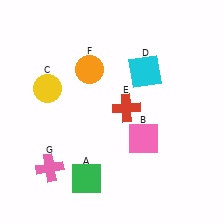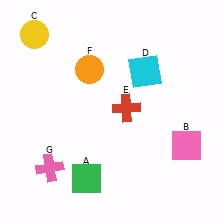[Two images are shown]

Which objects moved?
The objects that moved are: the pink square (B), the yellow circle (C).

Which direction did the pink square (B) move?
The pink square (B) moved right.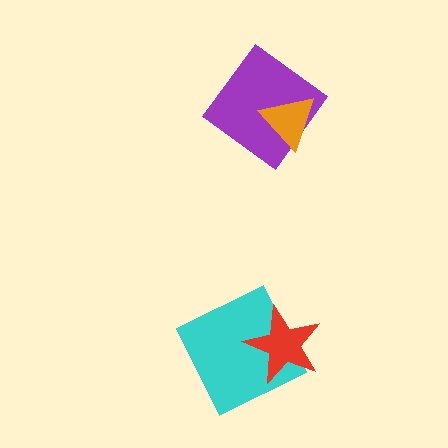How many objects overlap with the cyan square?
1 object overlaps with the cyan square.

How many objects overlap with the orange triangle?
1 object overlaps with the orange triangle.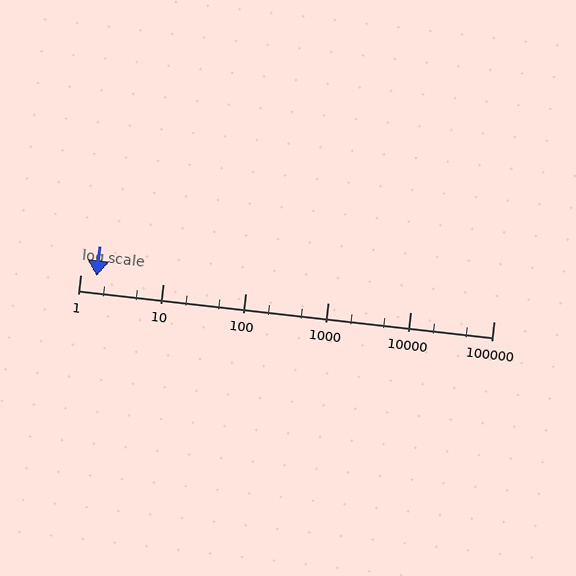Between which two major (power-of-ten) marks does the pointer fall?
The pointer is between 1 and 10.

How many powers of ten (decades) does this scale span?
The scale spans 5 decades, from 1 to 100000.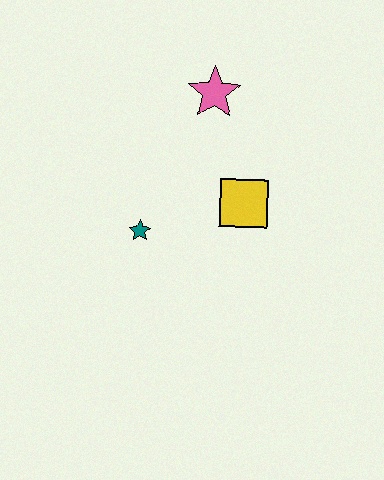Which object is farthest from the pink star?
The teal star is farthest from the pink star.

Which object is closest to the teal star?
The yellow square is closest to the teal star.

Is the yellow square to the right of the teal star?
Yes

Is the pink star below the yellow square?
No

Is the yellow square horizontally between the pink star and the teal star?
No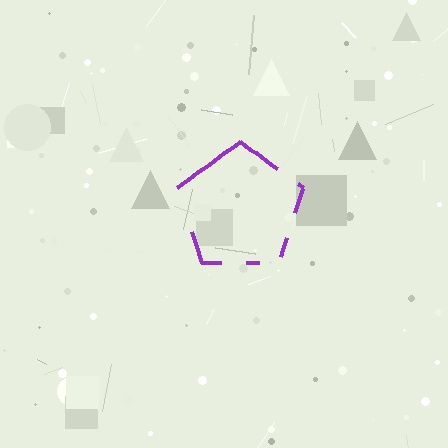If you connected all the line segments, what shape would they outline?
They would outline a pentagon.